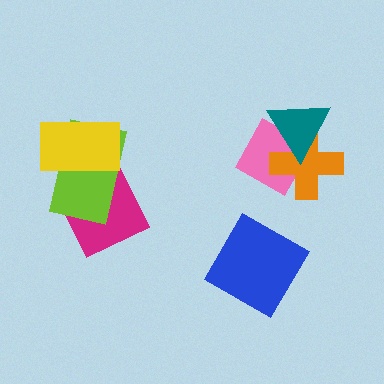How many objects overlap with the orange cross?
2 objects overlap with the orange cross.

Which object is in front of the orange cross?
The teal triangle is in front of the orange cross.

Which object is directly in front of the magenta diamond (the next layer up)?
The lime rectangle is directly in front of the magenta diamond.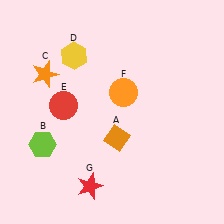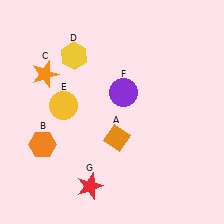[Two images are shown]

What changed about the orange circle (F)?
In Image 1, F is orange. In Image 2, it changed to purple.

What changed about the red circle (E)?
In Image 1, E is red. In Image 2, it changed to yellow.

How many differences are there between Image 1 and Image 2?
There are 3 differences between the two images.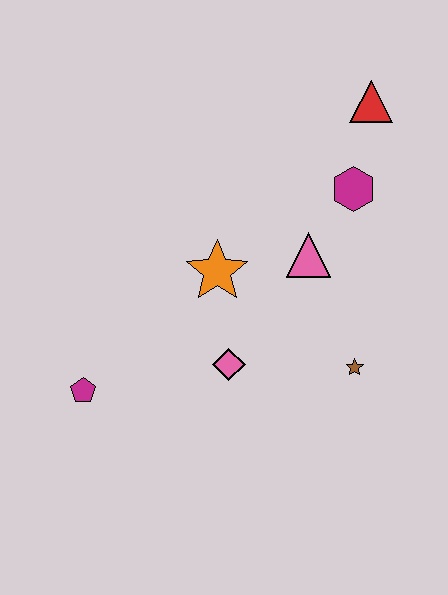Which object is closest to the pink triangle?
The magenta hexagon is closest to the pink triangle.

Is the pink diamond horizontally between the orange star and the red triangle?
Yes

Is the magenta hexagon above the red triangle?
No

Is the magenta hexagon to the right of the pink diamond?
Yes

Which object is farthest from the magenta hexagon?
The magenta pentagon is farthest from the magenta hexagon.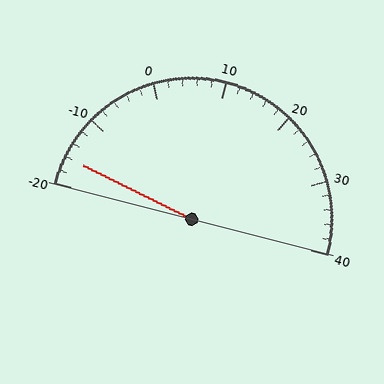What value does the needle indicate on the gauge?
The needle indicates approximately -16.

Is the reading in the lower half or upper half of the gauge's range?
The reading is in the lower half of the range (-20 to 40).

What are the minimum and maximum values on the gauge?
The gauge ranges from -20 to 40.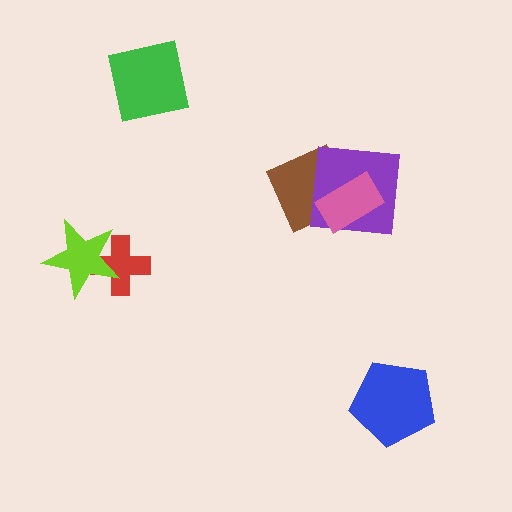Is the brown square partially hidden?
Yes, it is partially covered by another shape.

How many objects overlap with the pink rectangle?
2 objects overlap with the pink rectangle.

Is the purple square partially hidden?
Yes, it is partially covered by another shape.